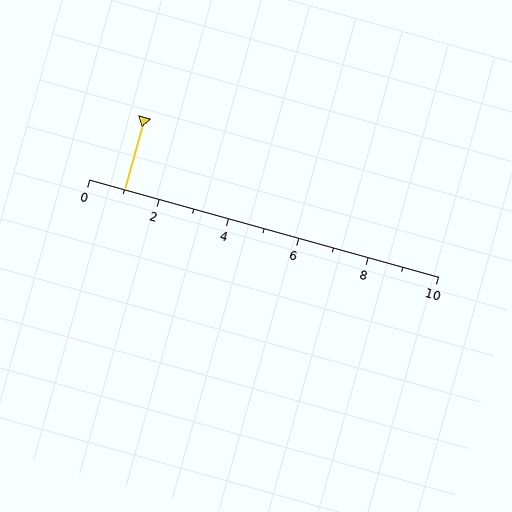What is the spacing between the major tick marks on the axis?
The major ticks are spaced 2 apart.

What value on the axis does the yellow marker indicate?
The marker indicates approximately 1.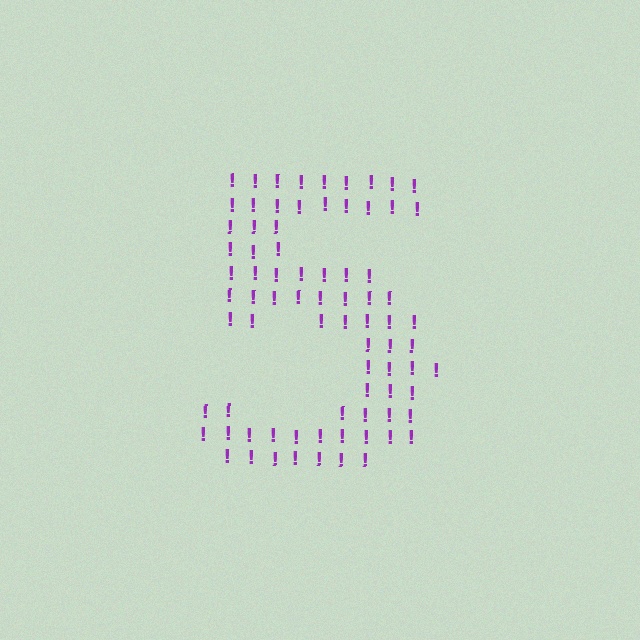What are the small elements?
The small elements are exclamation marks.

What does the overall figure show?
The overall figure shows the digit 5.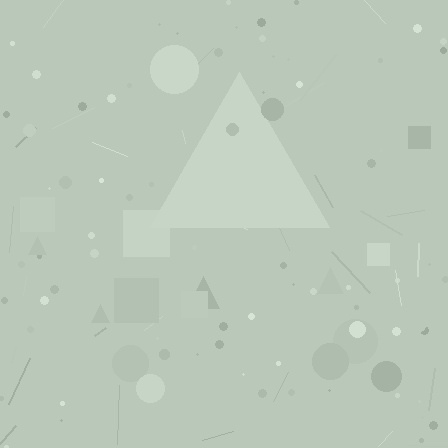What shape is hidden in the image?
A triangle is hidden in the image.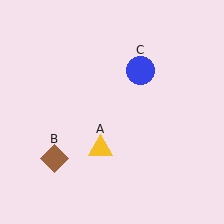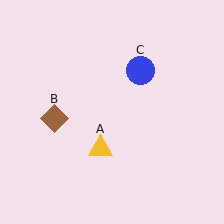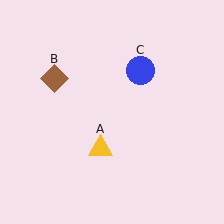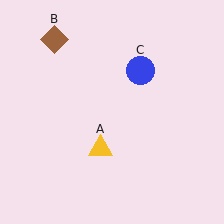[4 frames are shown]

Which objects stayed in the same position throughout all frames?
Yellow triangle (object A) and blue circle (object C) remained stationary.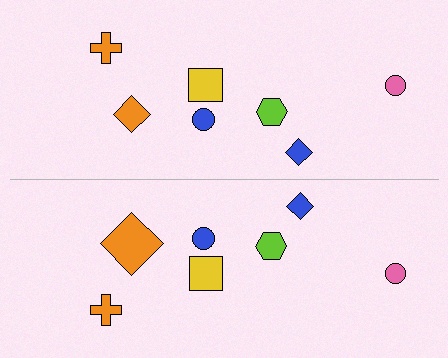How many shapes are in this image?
There are 14 shapes in this image.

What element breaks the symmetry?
The orange diamond on the bottom side has a different size than its mirror counterpart.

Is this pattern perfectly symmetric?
No, the pattern is not perfectly symmetric. The orange diamond on the bottom side has a different size than its mirror counterpart.